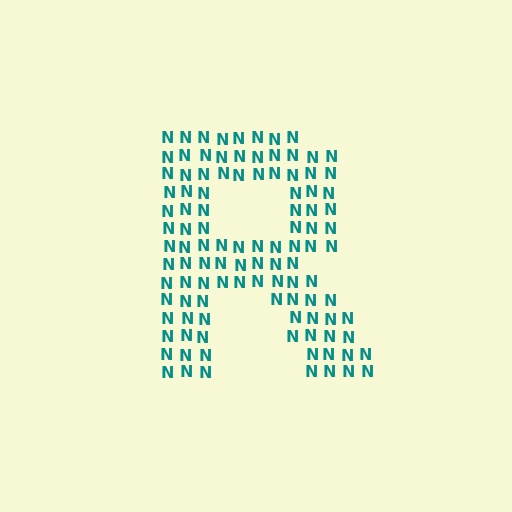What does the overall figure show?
The overall figure shows the letter R.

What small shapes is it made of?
It is made of small letter N's.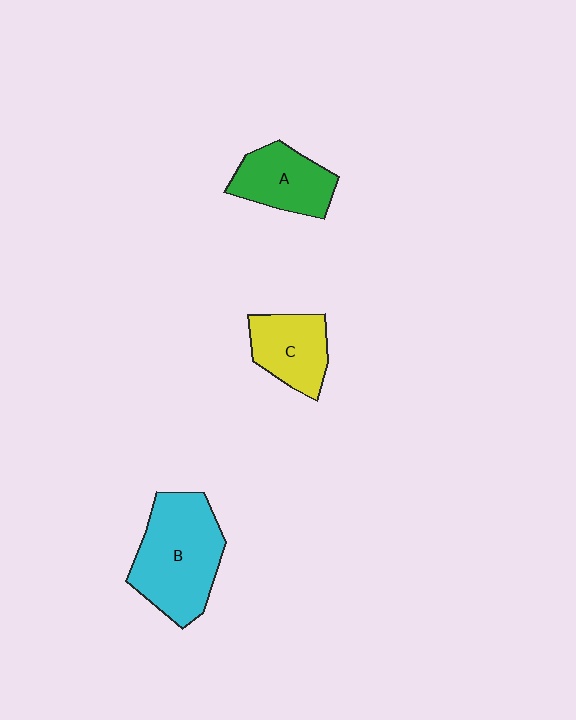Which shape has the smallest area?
Shape C (yellow).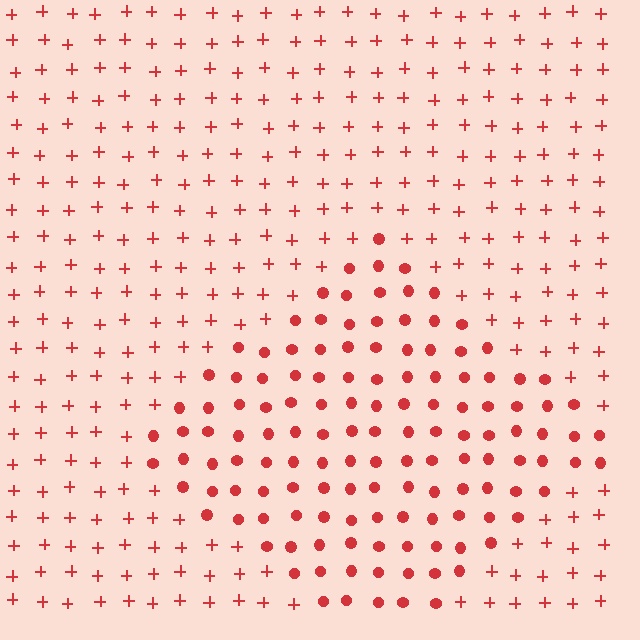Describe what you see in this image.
The image is filled with small red elements arranged in a uniform grid. A diamond-shaped region contains circles, while the surrounding area contains plus signs. The boundary is defined purely by the change in element shape.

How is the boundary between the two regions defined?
The boundary is defined by a change in element shape: circles inside vs. plus signs outside. All elements share the same color and spacing.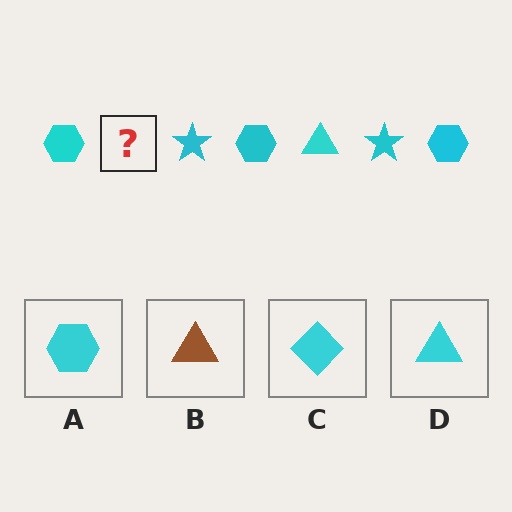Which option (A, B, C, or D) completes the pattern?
D.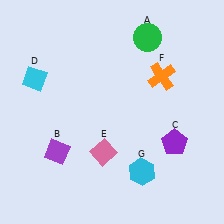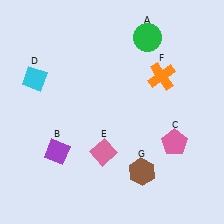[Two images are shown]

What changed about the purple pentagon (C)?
In Image 1, C is purple. In Image 2, it changed to pink.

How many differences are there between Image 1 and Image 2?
There are 2 differences between the two images.